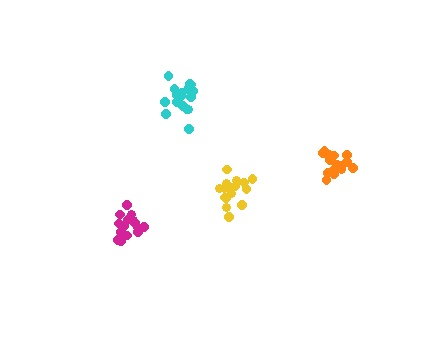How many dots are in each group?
Group 1: 17 dots, Group 2: 16 dots, Group 3: 17 dots, Group 4: 19 dots (69 total).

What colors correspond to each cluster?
The clusters are colored: cyan, magenta, yellow, orange.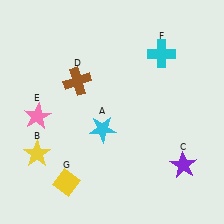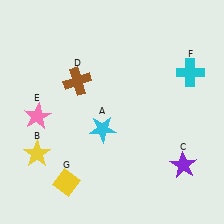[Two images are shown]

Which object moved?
The cyan cross (F) moved right.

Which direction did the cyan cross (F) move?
The cyan cross (F) moved right.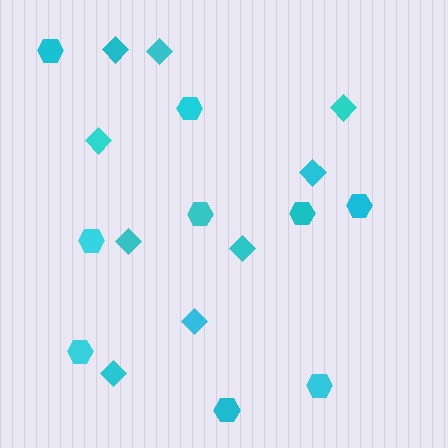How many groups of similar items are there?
There are 2 groups: one group of diamonds (9) and one group of hexagons (9).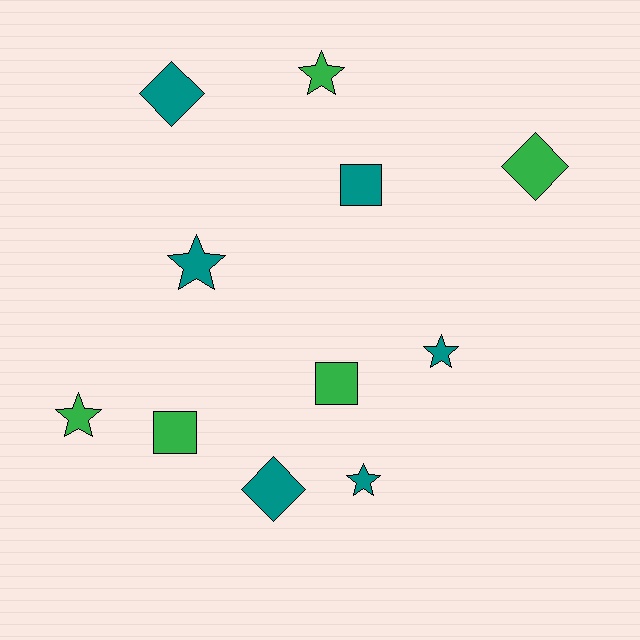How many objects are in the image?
There are 11 objects.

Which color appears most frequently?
Teal, with 6 objects.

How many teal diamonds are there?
There are 2 teal diamonds.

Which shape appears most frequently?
Star, with 5 objects.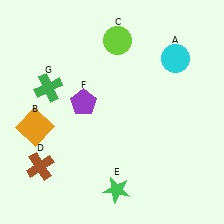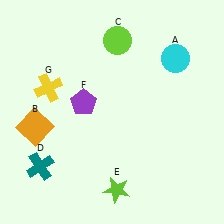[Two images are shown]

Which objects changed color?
D changed from brown to teal. E changed from green to lime. G changed from green to yellow.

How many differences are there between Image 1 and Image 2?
There are 3 differences between the two images.